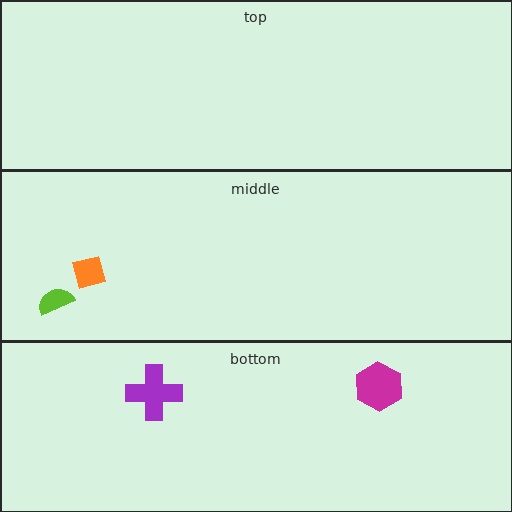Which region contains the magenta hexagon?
The bottom region.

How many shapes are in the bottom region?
2.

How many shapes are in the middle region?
2.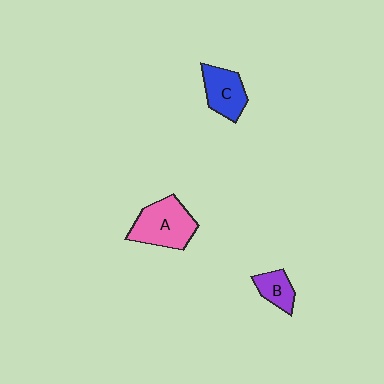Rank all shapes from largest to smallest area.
From largest to smallest: A (pink), C (blue), B (purple).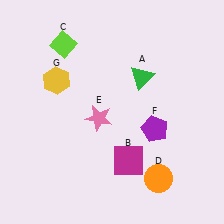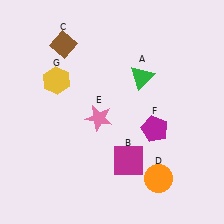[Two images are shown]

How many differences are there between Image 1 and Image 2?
There are 2 differences between the two images.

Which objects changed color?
C changed from lime to brown. F changed from purple to magenta.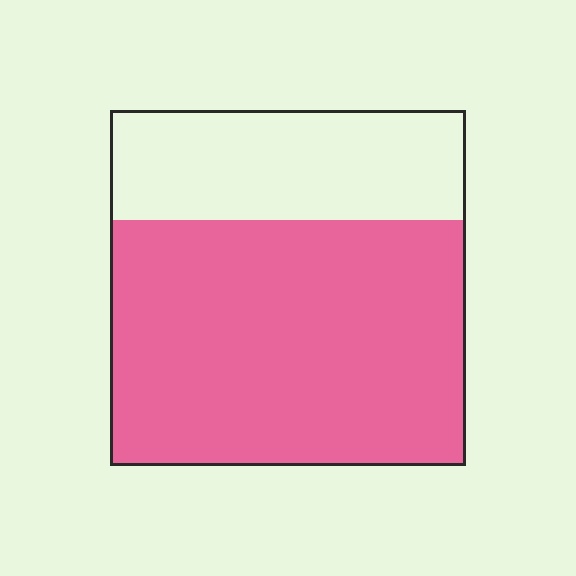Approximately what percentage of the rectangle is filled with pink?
Approximately 70%.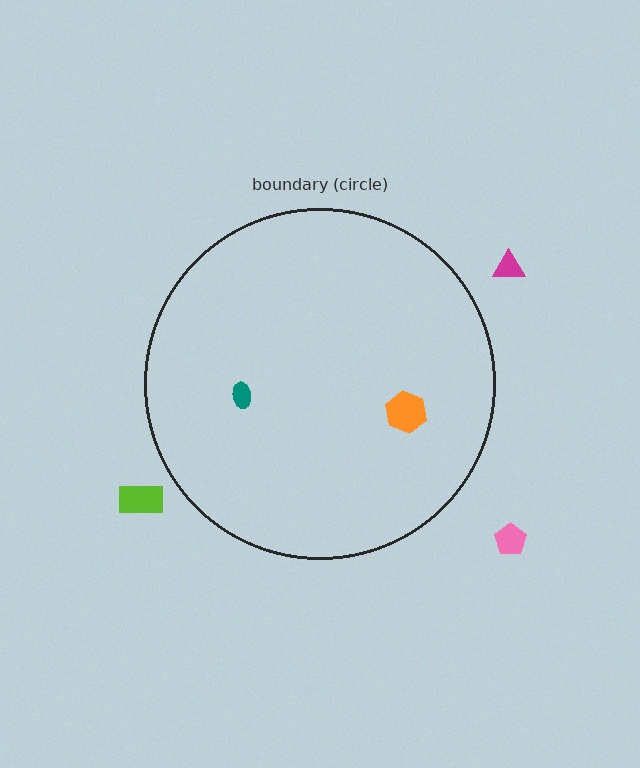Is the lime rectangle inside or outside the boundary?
Outside.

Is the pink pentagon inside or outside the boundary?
Outside.